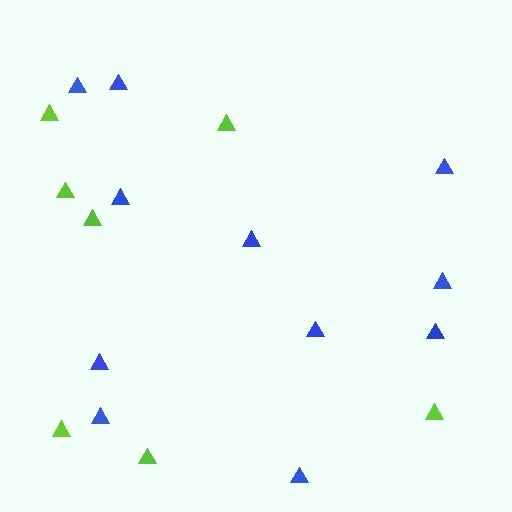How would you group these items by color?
There are 2 groups: one group of lime triangles (7) and one group of blue triangles (11).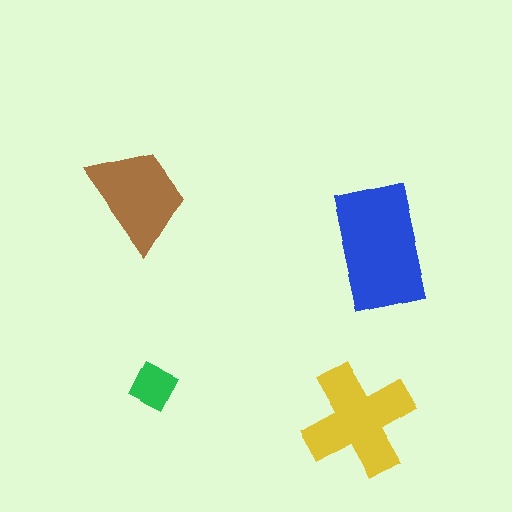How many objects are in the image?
There are 4 objects in the image.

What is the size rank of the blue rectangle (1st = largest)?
1st.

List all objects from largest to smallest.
The blue rectangle, the yellow cross, the brown trapezoid, the green diamond.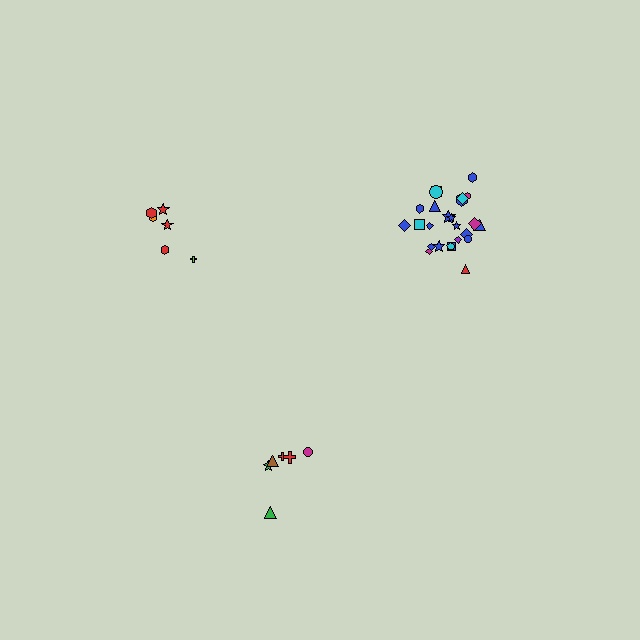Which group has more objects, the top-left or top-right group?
The top-right group.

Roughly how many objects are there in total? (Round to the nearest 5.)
Roughly 35 objects in total.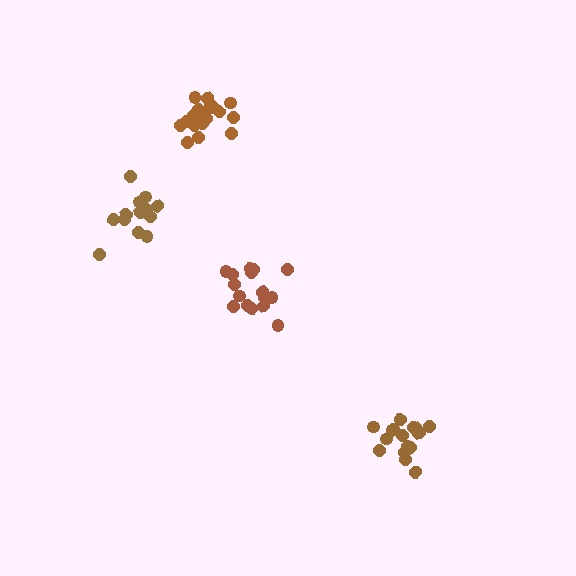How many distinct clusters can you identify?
There are 4 distinct clusters.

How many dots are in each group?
Group 1: 17 dots, Group 2: 19 dots, Group 3: 13 dots, Group 4: 16 dots (65 total).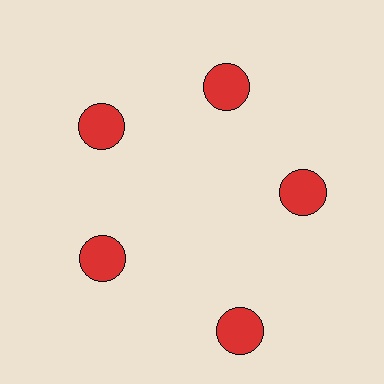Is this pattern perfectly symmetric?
No. The 5 red circles are arranged in a ring, but one element near the 5 o'clock position is pushed outward from the center, breaking the 5-fold rotational symmetry.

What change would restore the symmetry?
The symmetry would be restored by moving it inward, back onto the ring so that all 5 circles sit at equal angles and equal distance from the center.